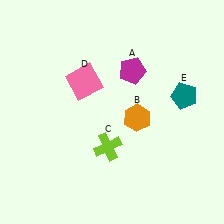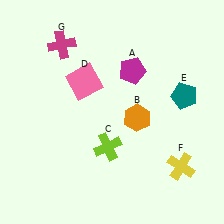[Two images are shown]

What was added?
A yellow cross (F), a magenta cross (G) were added in Image 2.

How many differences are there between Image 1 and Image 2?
There are 2 differences between the two images.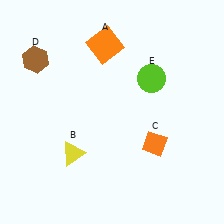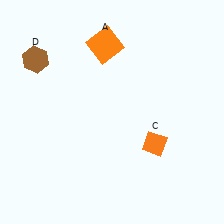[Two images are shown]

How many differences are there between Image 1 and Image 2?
There are 2 differences between the two images.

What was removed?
The lime circle (E), the yellow triangle (B) were removed in Image 2.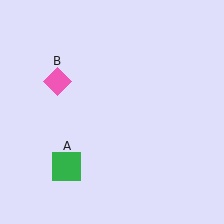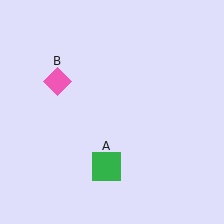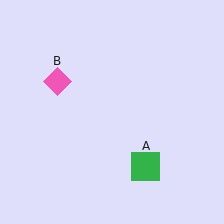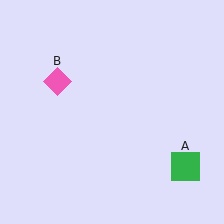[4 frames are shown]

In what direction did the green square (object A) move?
The green square (object A) moved right.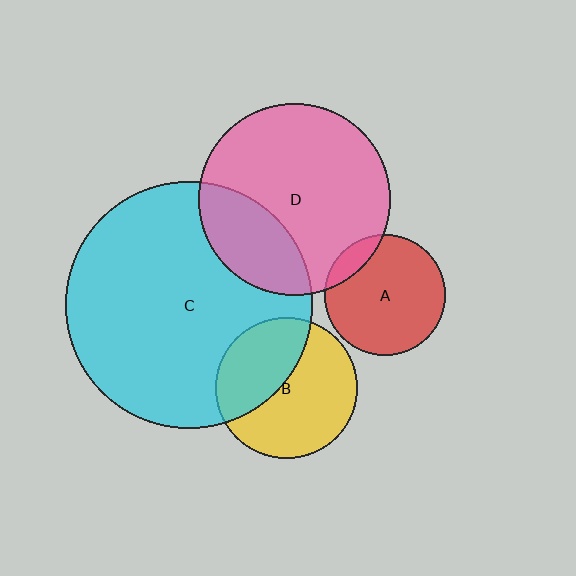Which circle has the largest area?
Circle C (cyan).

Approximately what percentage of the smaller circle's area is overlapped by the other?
Approximately 40%.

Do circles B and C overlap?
Yes.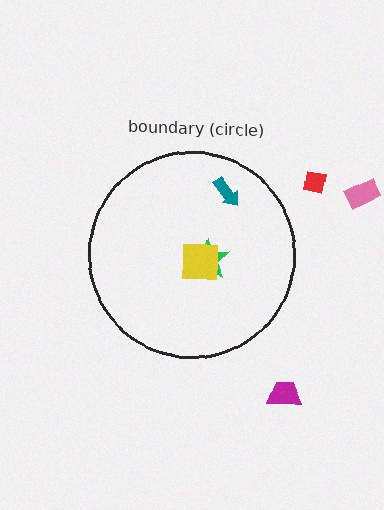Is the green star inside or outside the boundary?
Inside.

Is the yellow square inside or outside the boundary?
Inside.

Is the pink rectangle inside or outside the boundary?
Outside.